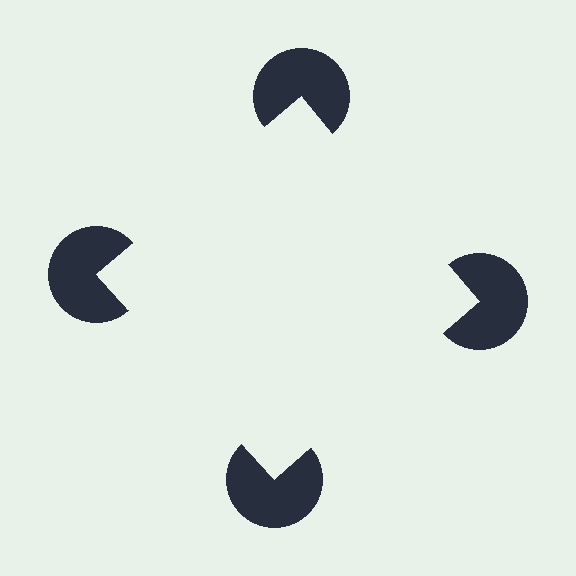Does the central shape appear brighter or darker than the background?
It typically appears slightly brighter than the background, even though no actual brightness change is drawn.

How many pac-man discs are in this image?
There are 4 — one at each vertex of the illusory square.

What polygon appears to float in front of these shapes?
An illusory square — its edges are inferred from the aligned wedge cuts in the pac-man discs, not physically drawn.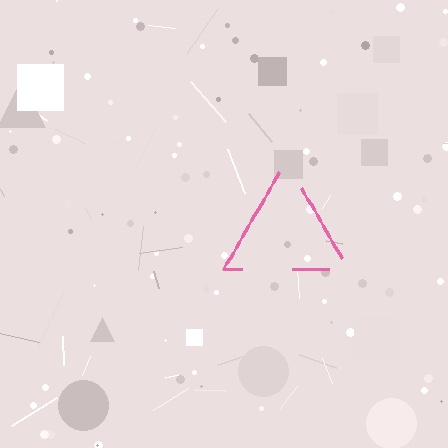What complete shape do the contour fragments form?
The contour fragments form a triangle.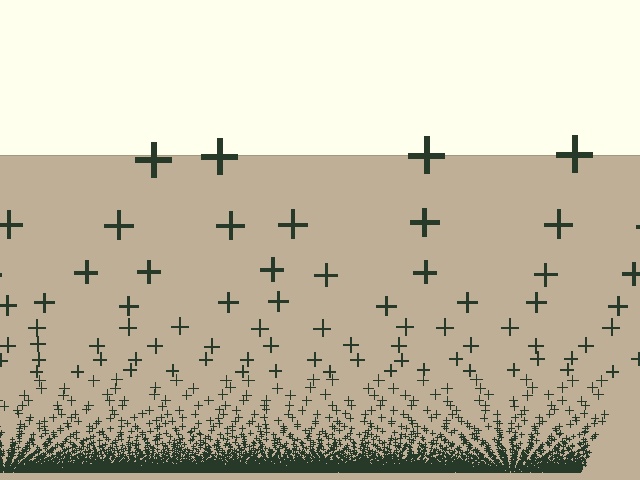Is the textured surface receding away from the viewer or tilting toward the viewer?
The surface appears to tilt toward the viewer. Texture elements get larger and sparser toward the top.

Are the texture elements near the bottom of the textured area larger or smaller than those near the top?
Smaller. The gradient is inverted — elements near the bottom are smaller and denser.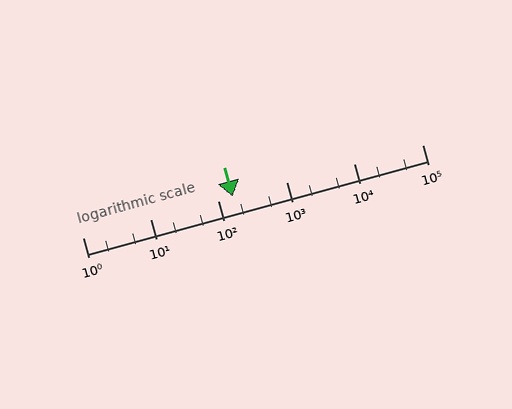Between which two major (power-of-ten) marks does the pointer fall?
The pointer is between 100 and 1000.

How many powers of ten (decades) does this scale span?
The scale spans 5 decades, from 1 to 100000.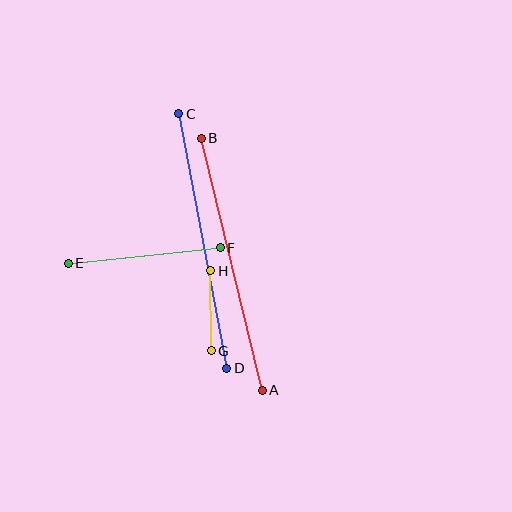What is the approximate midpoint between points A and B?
The midpoint is at approximately (232, 264) pixels.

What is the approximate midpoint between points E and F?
The midpoint is at approximately (144, 255) pixels.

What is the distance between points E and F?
The distance is approximately 153 pixels.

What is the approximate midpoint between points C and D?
The midpoint is at approximately (203, 241) pixels.